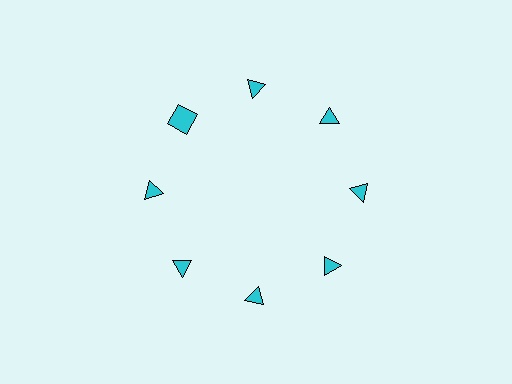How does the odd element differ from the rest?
It has a different shape: square instead of triangle.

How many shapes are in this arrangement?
There are 8 shapes arranged in a ring pattern.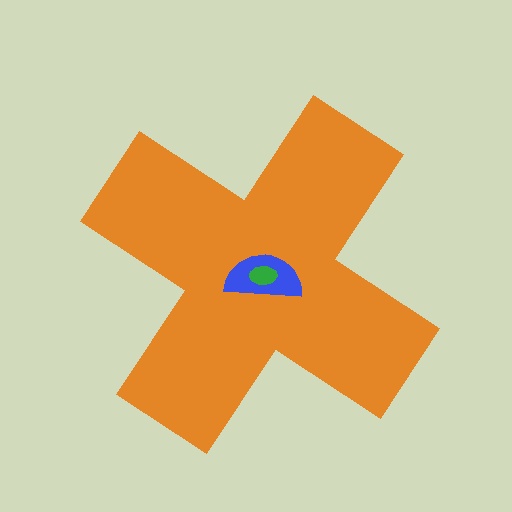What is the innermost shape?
The green ellipse.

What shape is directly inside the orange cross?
The blue semicircle.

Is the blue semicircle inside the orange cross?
Yes.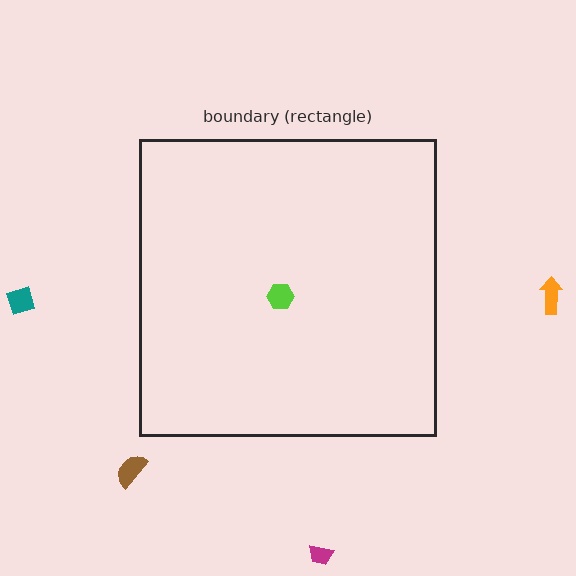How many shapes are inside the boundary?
1 inside, 4 outside.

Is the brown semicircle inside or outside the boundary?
Outside.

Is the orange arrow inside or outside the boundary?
Outside.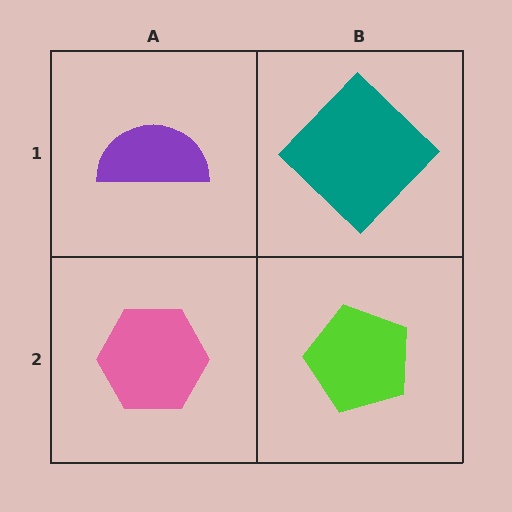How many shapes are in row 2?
2 shapes.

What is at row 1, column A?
A purple semicircle.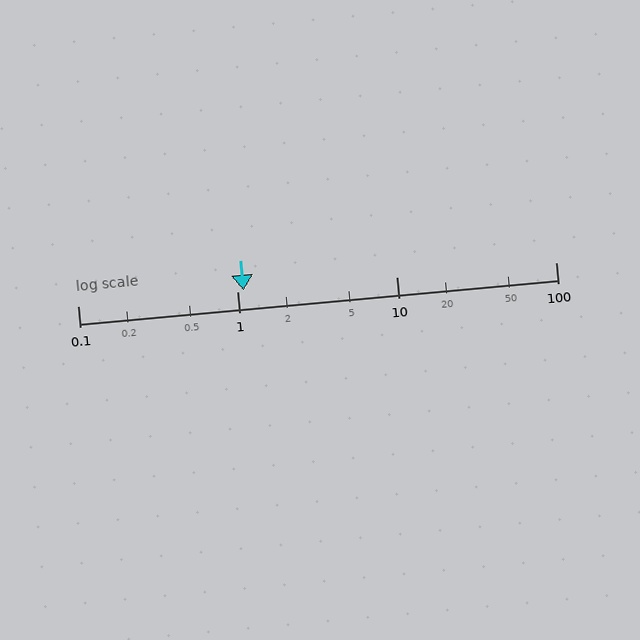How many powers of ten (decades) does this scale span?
The scale spans 3 decades, from 0.1 to 100.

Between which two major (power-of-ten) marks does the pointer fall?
The pointer is between 1 and 10.